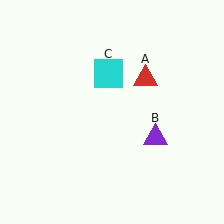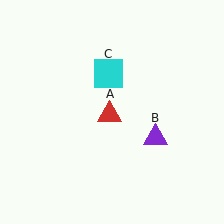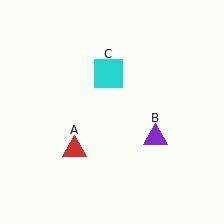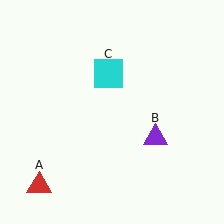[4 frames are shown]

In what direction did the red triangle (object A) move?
The red triangle (object A) moved down and to the left.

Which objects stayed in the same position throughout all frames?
Purple triangle (object B) and cyan square (object C) remained stationary.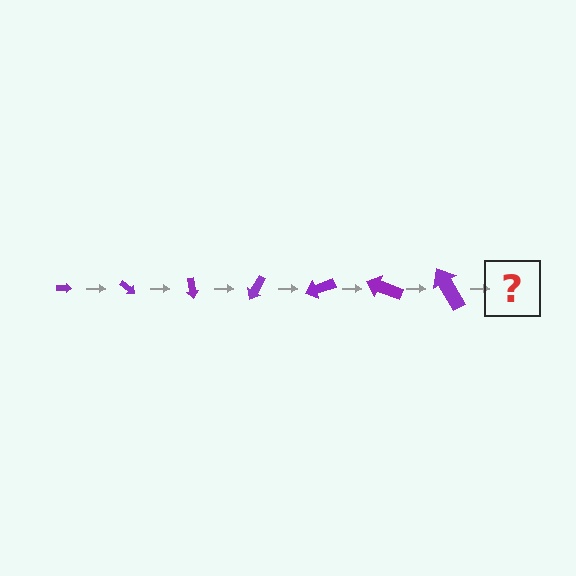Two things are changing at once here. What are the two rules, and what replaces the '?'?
The two rules are that the arrow grows larger each step and it rotates 40 degrees each step. The '?' should be an arrow, larger than the previous one and rotated 280 degrees from the start.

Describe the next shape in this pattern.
It should be an arrow, larger than the previous one and rotated 280 degrees from the start.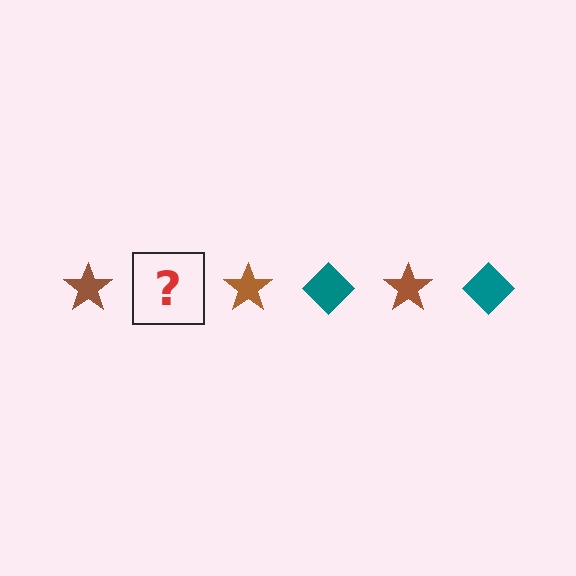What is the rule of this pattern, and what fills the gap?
The rule is that the pattern alternates between brown star and teal diamond. The gap should be filled with a teal diamond.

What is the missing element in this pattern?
The missing element is a teal diamond.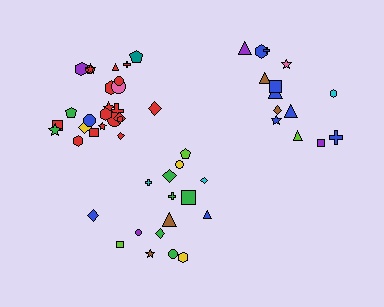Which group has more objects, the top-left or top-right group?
The top-left group.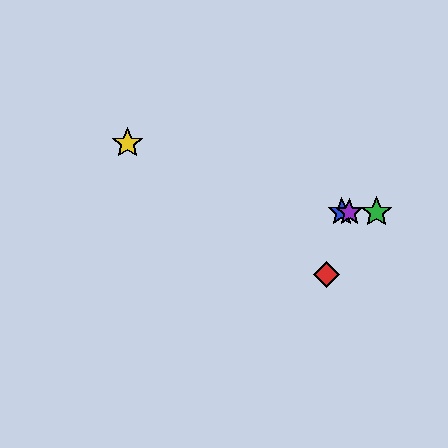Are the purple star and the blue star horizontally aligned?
Yes, both are at y≈212.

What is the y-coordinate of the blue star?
The blue star is at y≈212.